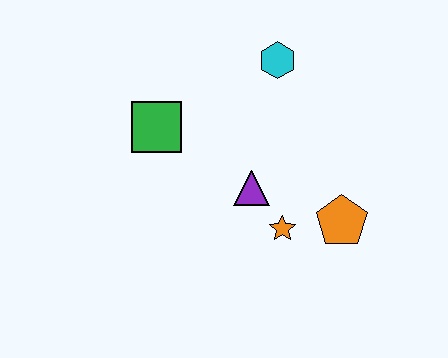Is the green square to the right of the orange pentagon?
No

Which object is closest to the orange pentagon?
The orange star is closest to the orange pentagon.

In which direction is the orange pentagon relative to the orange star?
The orange pentagon is to the right of the orange star.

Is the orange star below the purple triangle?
Yes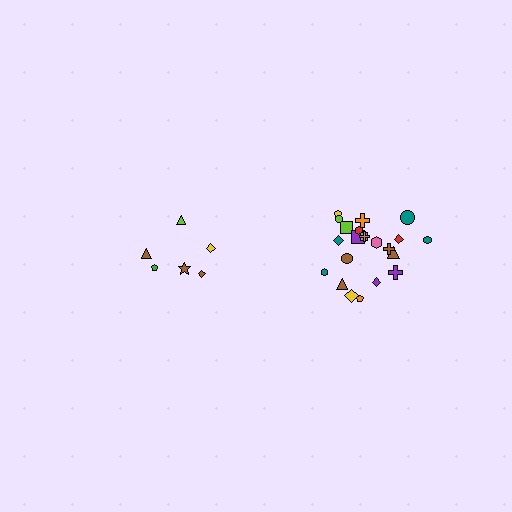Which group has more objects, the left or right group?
The right group.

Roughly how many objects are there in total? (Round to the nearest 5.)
Roughly 30 objects in total.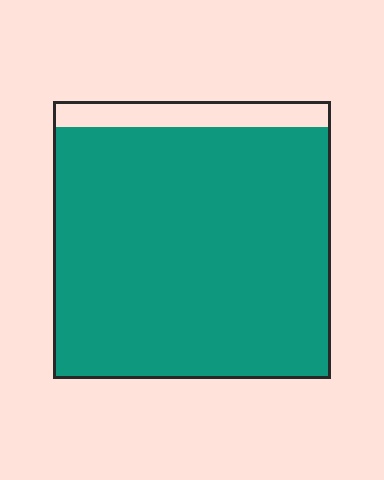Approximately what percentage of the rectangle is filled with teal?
Approximately 90%.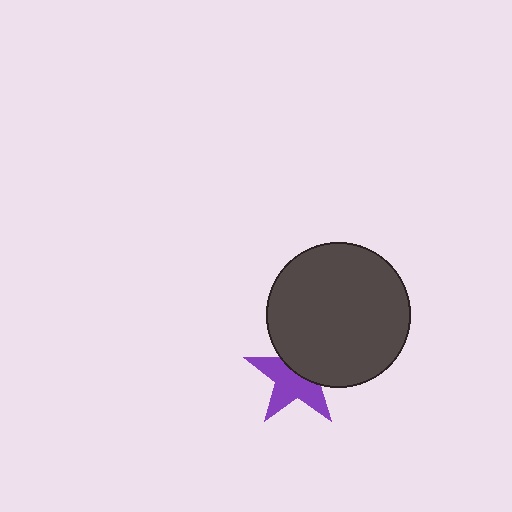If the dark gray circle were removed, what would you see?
You would see the complete purple star.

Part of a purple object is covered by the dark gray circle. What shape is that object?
It is a star.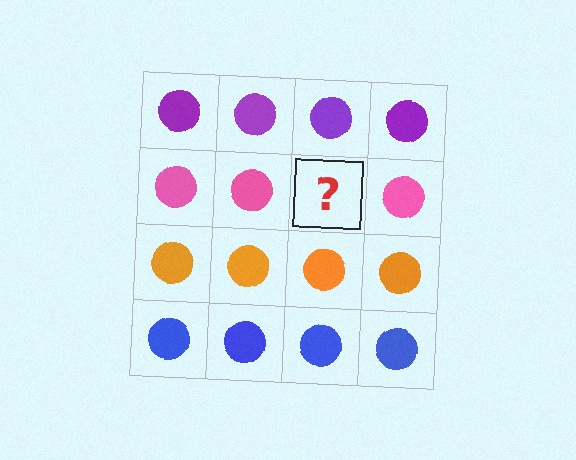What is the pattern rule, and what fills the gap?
The rule is that each row has a consistent color. The gap should be filled with a pink circle.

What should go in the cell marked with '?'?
The missing cell should contain a pink circle.